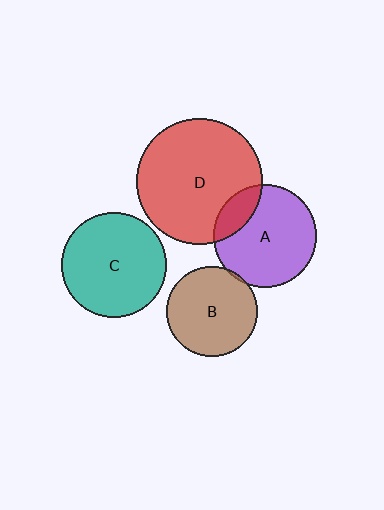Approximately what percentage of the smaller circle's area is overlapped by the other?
Approximately 20%.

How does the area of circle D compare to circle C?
Approximately 1.4 times.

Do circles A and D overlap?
Yes.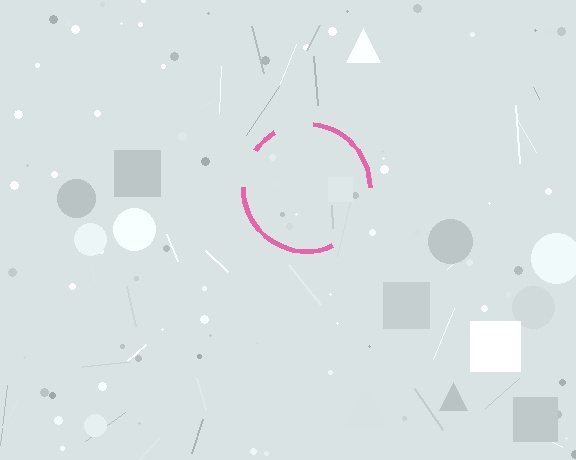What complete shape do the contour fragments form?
The contour fragments form a circle.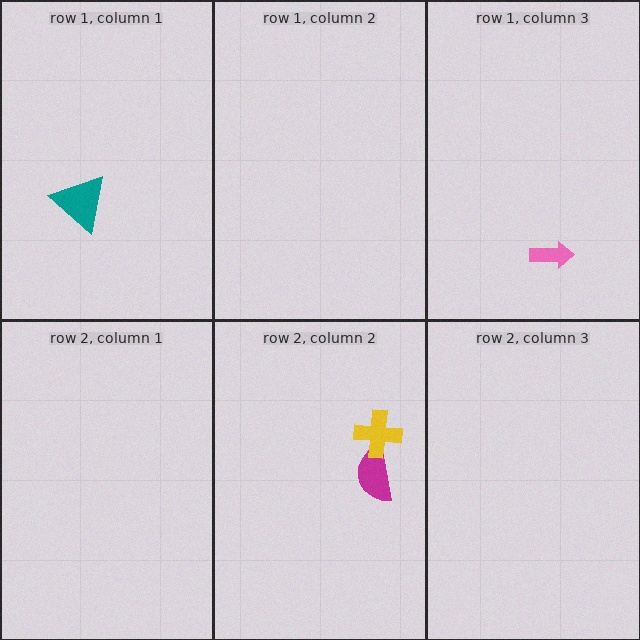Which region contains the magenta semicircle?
The row 2, column 2 region.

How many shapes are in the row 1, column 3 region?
1.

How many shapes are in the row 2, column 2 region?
2.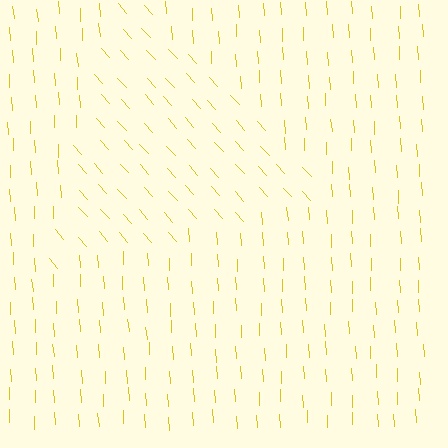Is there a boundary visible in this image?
Yes, there is a texture boundary formed by a change in line orientation.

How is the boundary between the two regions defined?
The boundary is defined purely by a change in line orientation (approximately 38 degrees difference). All lines are the same color and thickness.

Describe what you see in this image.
The image is filled with small yellow line segments. A triangle region in the image has lines oriented differently from the surrounding lines, creating a visible texture boundary.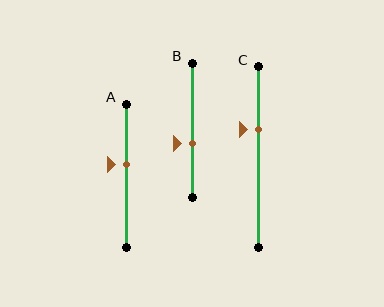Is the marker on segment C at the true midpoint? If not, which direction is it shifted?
No, the marker on segment C is shifted upward by about 15% of the segment length.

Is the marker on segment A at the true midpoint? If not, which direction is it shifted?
No, the marker on segment A is shifted upward by about 8% of the segment length.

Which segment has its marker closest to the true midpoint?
Segment A has its marker closest to the true midpoint.